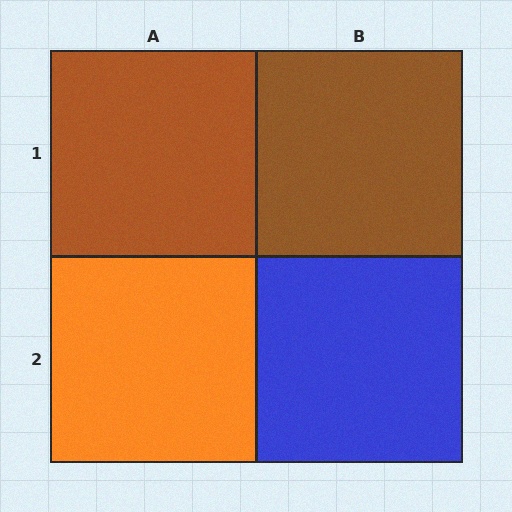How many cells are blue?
1 cell is blue.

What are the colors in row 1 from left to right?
Brown, brown.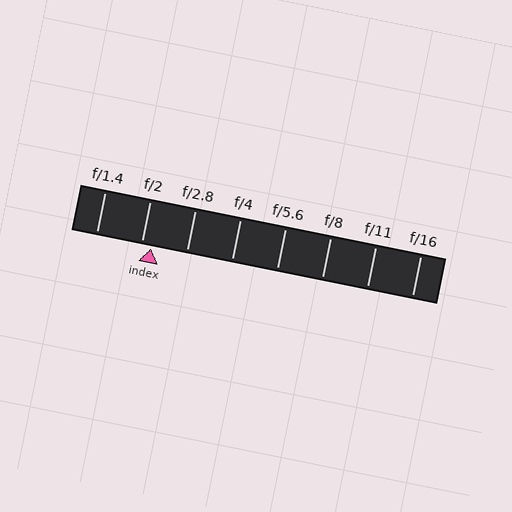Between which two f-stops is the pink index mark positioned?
The index mark is between f/2 and f/2.8.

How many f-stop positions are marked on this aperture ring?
There are 8 f-stop positions marked.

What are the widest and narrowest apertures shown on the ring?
The widest aperture shown is f/1.4 and the narrowest is f/16.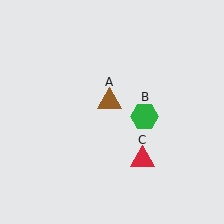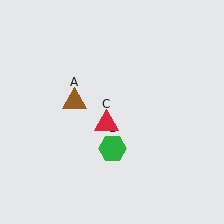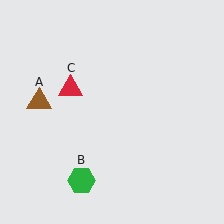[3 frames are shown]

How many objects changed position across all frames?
3 objects changed position: brown triangle (object A), green hexagon (object B), red triangle (object C).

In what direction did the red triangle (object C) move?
The red triangle (object C) moved up and to the left.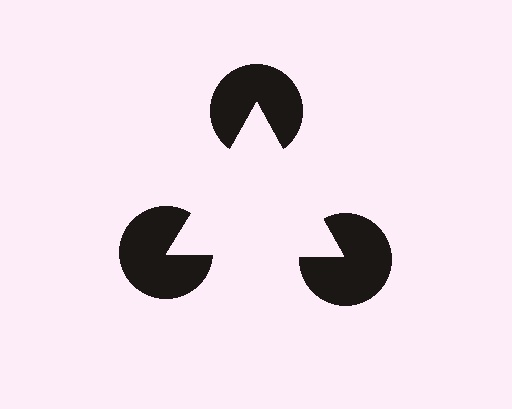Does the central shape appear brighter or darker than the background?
It typically appears slightly brighter than the background, even though no actual brightness change is drawn.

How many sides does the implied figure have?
3 sides.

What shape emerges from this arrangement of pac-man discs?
An illusory triangle — its edges are inferred from the aligned wedge cuts in the pac-man discs, not physically drawn.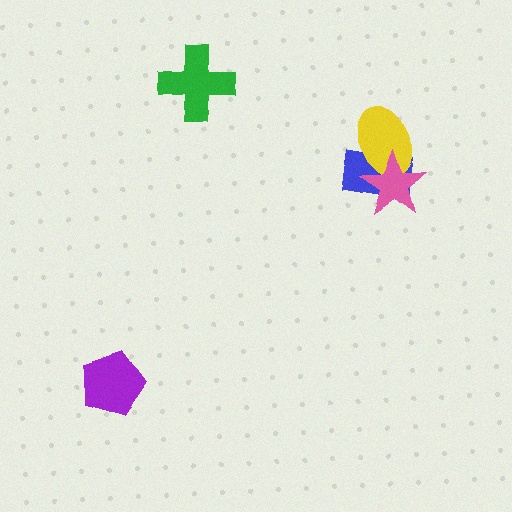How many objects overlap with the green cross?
0 objects overlap with the green cross.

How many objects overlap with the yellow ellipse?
2 objects overlap with the yellow ellipse.